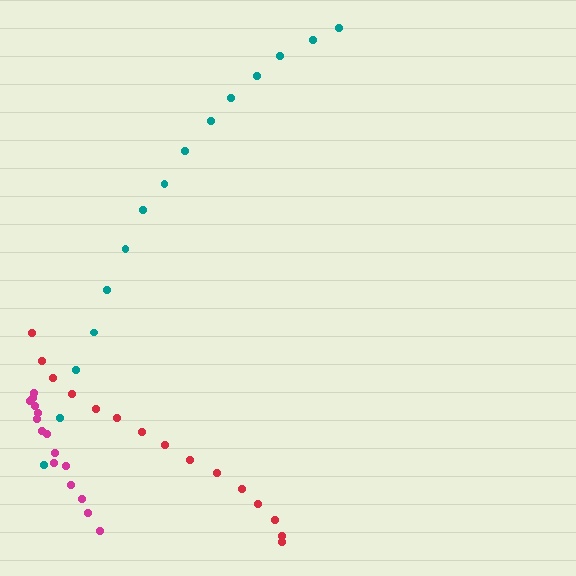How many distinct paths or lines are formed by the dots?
There are 3 distinct paths.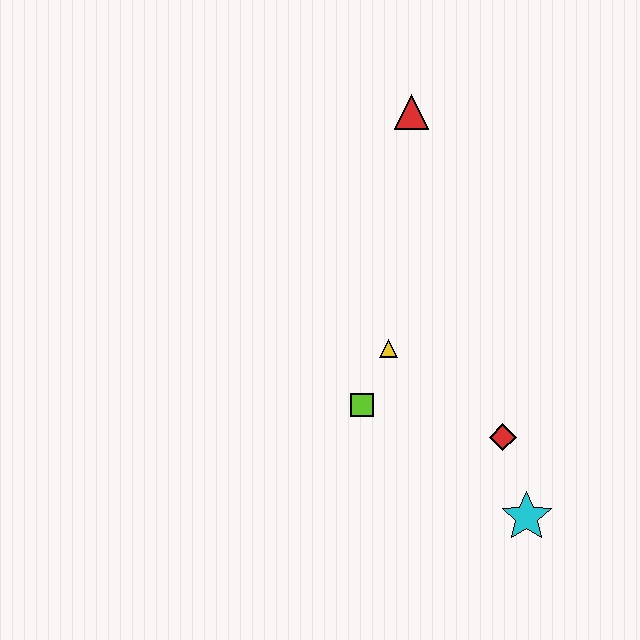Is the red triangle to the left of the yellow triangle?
No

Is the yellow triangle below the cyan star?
No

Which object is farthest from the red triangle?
The cyan star is farthest from the red triangle.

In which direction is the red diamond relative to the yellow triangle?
The red diamond is to the right of the yellow triangle.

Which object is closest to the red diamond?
The cyan star is closest to the red diamond.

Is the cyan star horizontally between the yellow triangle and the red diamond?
No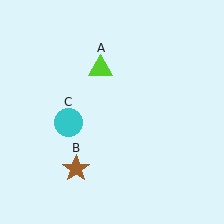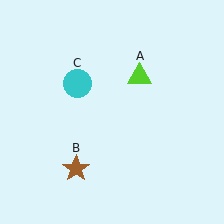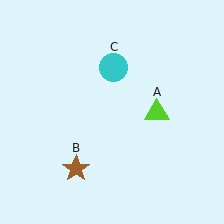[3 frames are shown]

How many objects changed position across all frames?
2 objects changed position: lime triangle (object A), cyan circle (object C).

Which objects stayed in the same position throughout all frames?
Brown star (object B) remained stationary.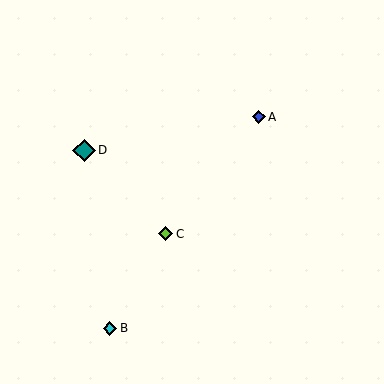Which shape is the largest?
The teal diamond (labeled D) is the largest.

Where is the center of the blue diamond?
The center of the blue diamond is at (259, 117).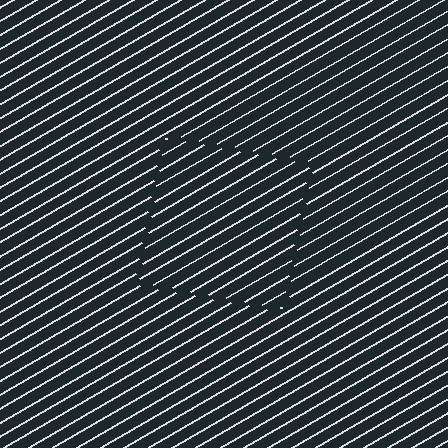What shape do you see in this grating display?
An illusory square. The interior of the shape contains the same grating, shifted by half a period — the contour is defined by the phase discontinuity where line-ends from the inner and outer gratings abut.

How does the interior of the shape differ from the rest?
The interior of the shape contains the same grating, shifted by half a period — the contour is defined by the phase discontinuity where line-ends from the inner and outer gratings abut.